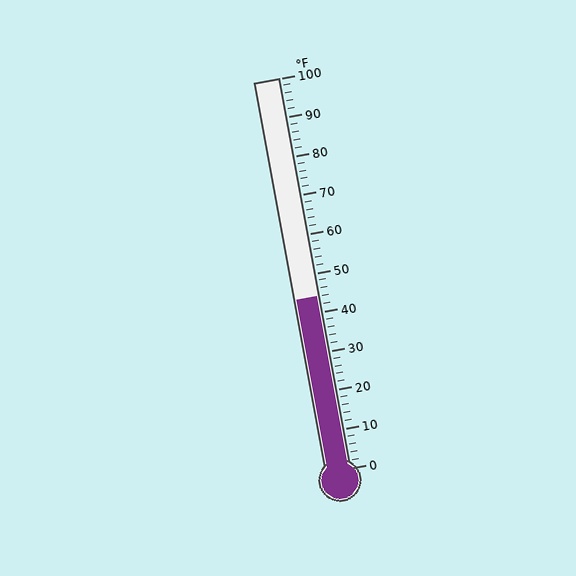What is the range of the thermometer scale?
The thermometer scale ranges from 0°F to 100°F.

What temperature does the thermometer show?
The thermometer shows approximately 44°F.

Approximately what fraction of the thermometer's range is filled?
The thermometer is filled to approximately 45% of its range.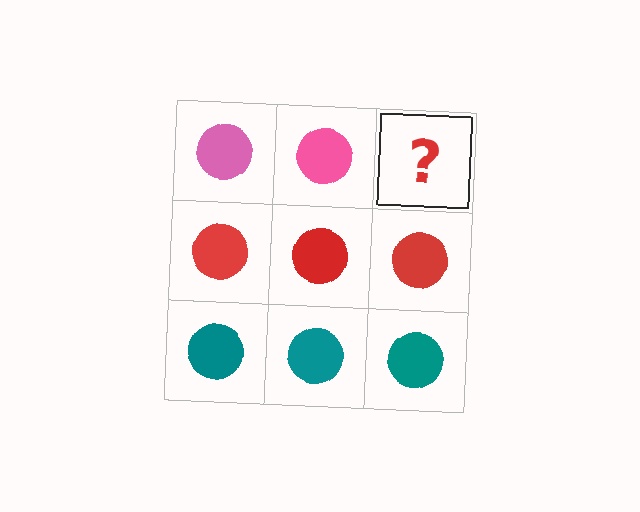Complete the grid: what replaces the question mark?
The question mark should be replaced with a pink circle.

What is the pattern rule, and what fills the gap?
The rule is that each row has a consistent color. The gap should be filled with a pink circle.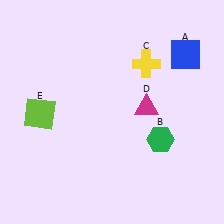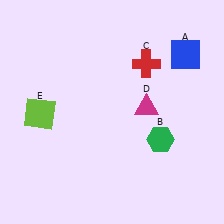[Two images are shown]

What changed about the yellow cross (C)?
In Image 1, C is yellow. In Image 2, it changed to red.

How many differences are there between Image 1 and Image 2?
There is 1 difference between the two images.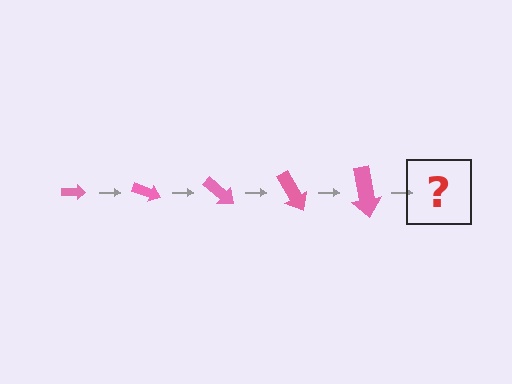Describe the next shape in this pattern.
It should be an arrow, larger than the previous one and rotated 100 degrees from the start.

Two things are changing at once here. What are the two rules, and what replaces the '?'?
The two rules are that the arrow grows larger each step and it rotates 20 degrees each step. The '?' should be an arrow, larger than the previous one and rotated 100 degrees from the start.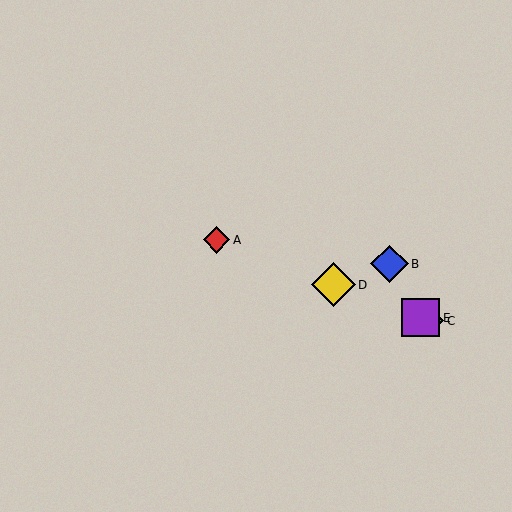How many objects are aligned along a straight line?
4 objects (A, C, D, E) are aligned along a straight line.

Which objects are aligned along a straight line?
Objects A, C, D, E are aligned along a straight line.